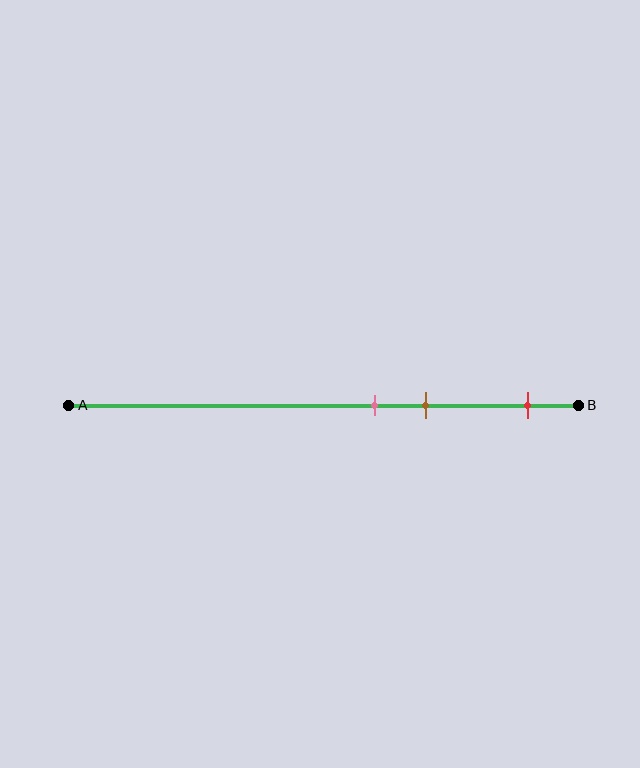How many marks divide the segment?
There are 3 marks dividing the segment.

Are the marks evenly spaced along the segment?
No, the marks are not evenly spaced.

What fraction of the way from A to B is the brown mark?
The brown mark is approximately 70% (0.7) of the way from A to B.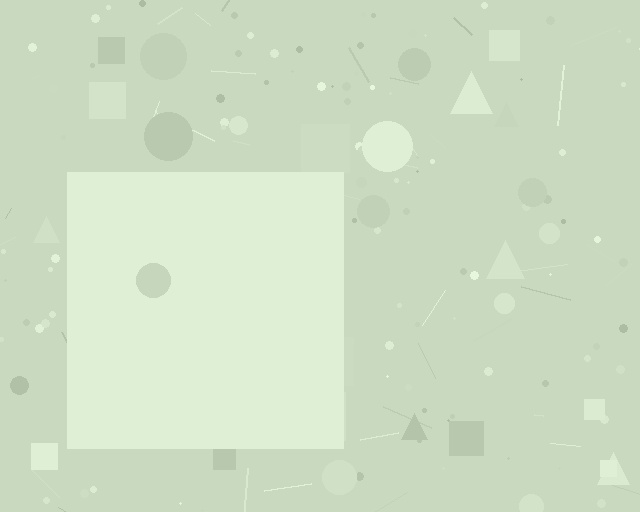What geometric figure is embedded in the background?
A square is embedded in the background.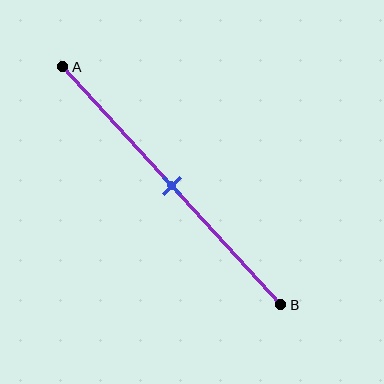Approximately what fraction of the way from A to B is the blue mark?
The blue mark is approximately 50% of the way from A to B.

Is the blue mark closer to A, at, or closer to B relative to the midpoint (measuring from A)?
The blue mark is approximately at the midpoint of segment AB.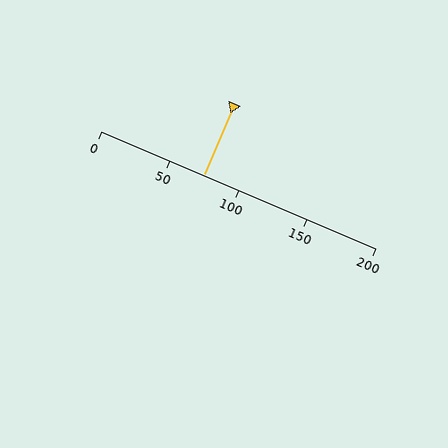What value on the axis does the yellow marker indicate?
The marker indicates approximately 75.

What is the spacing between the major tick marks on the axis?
The major ticks are spaced 50 apart.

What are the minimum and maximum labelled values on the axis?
The axis runs from 0 to 200.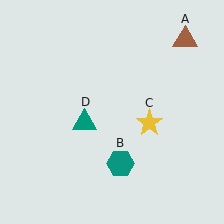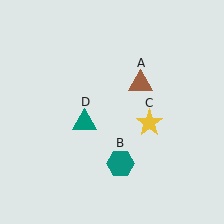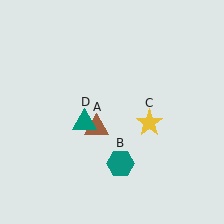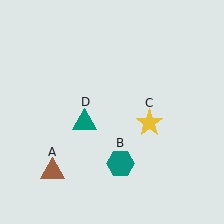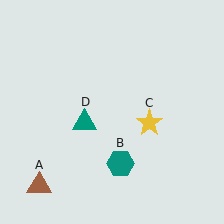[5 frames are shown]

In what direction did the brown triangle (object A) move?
The brown triangle (object A) moved down and to the left.